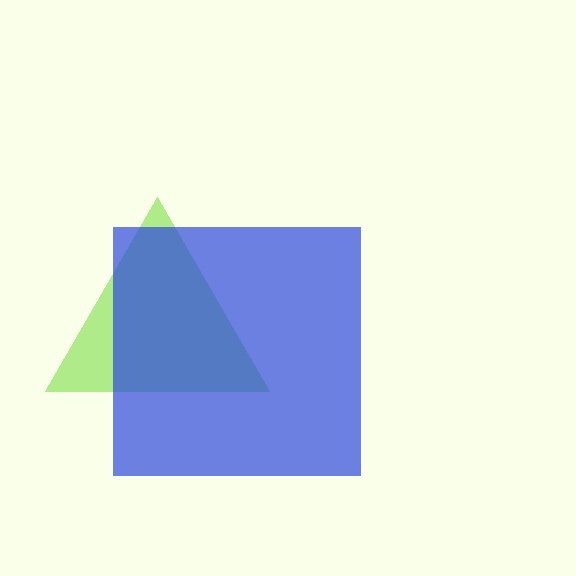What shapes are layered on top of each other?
The layered shapes are: a lime triangle, a blue square.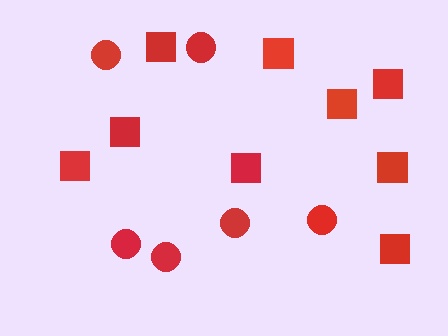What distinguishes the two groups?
There are 2 groups: one group of circles (6) and one group of squares (9).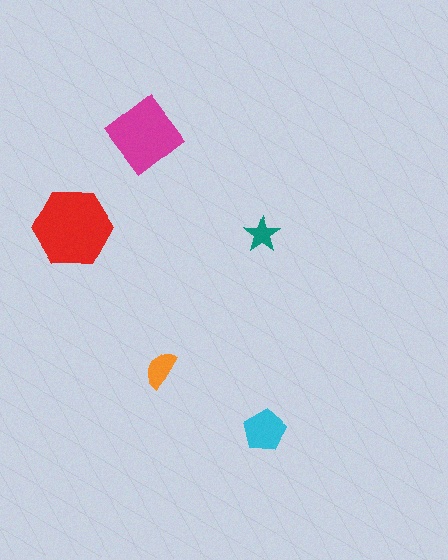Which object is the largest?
The red hexagon.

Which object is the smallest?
The teal star.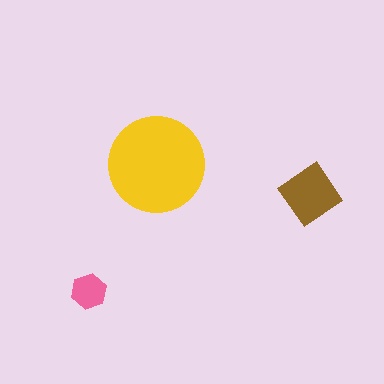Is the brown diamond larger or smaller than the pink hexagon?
Larger.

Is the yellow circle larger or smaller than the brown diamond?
Larger.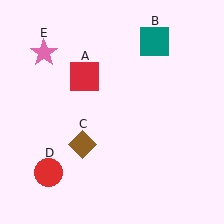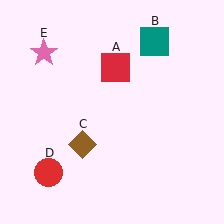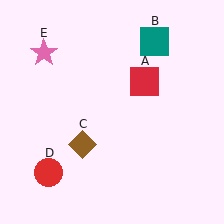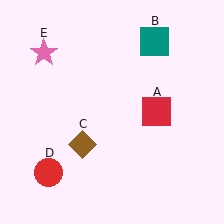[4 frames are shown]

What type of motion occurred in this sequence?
The red square (object A) rotated clockwise around the center of the scene.